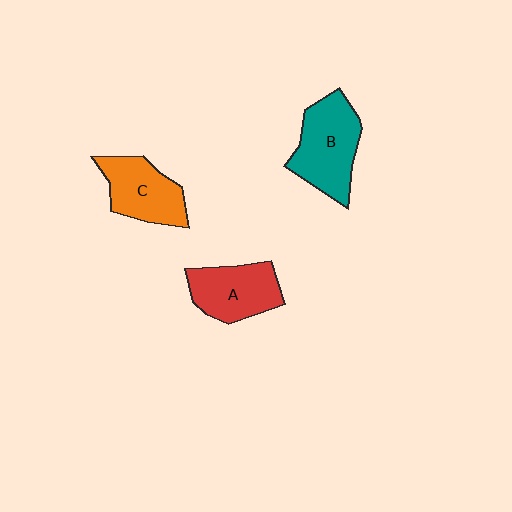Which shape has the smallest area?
Shape C (orange).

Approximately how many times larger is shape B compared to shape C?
Approximately 1.2 times.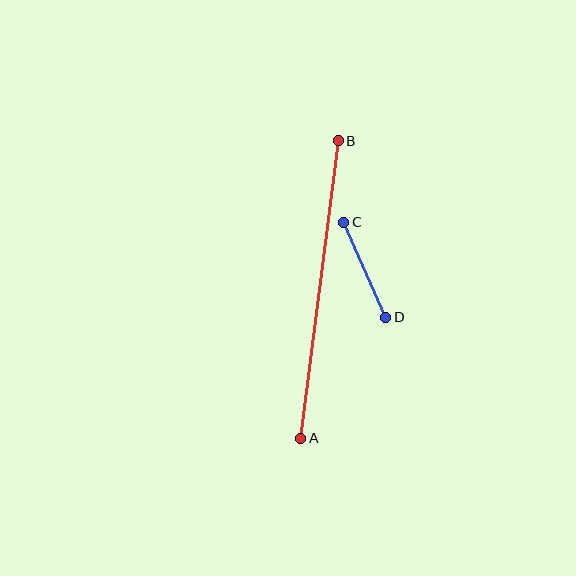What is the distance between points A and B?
The distance is approximately 300 pixels.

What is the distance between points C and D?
The distance is approximately 104 pixels.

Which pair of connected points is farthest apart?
Points A and B are farthest apart.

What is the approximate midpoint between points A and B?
The midpoint is at approximately (319, 290) pixels.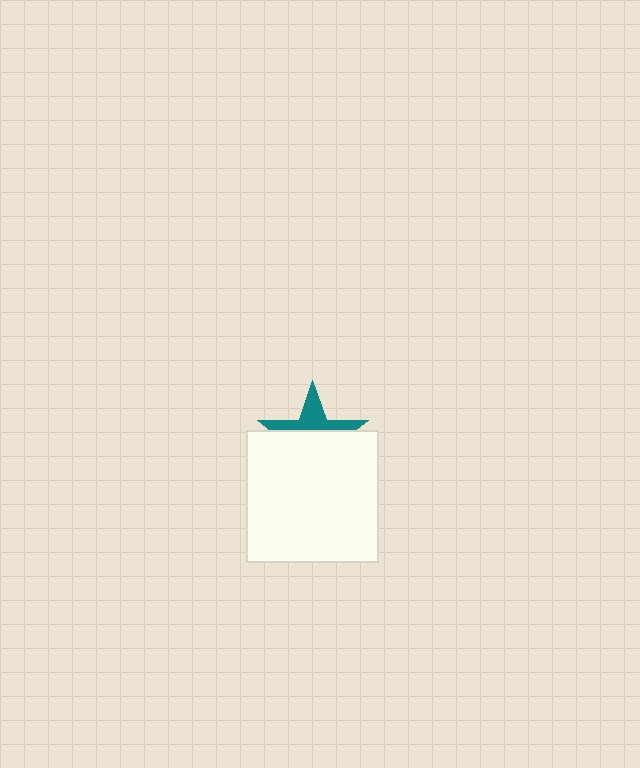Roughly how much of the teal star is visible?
A small part of it is visible (roughly 38%).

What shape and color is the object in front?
The object in front is a white square.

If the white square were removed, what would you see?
You would see the complete teal star.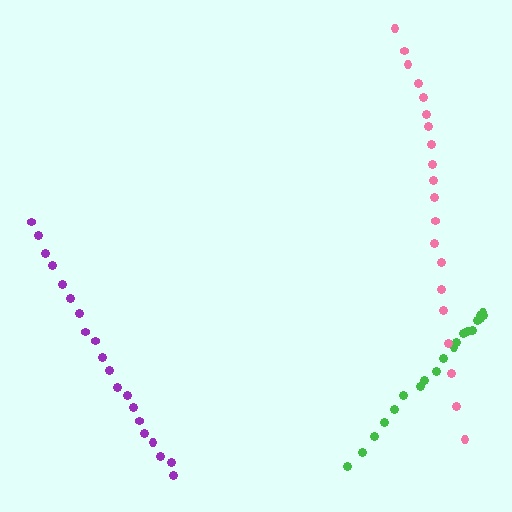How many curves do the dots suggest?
There are 3 distinct paths.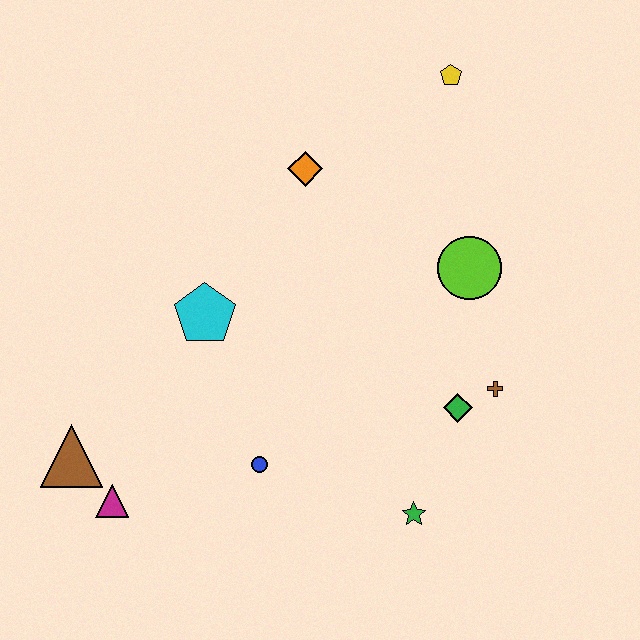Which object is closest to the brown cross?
The green diamond is closest to the brown cross.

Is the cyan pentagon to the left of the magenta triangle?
No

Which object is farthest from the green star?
The yellow pentagon is farthest from the green star.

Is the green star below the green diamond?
Yes